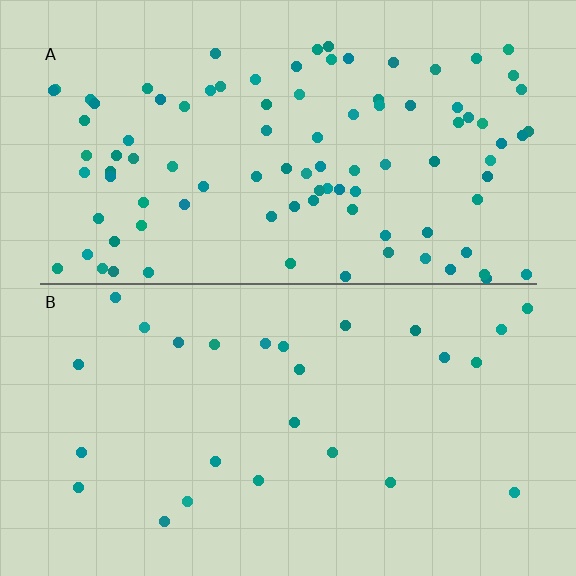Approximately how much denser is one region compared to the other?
Approximately 3.7× — region A over region B.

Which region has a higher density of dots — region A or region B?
A (the top).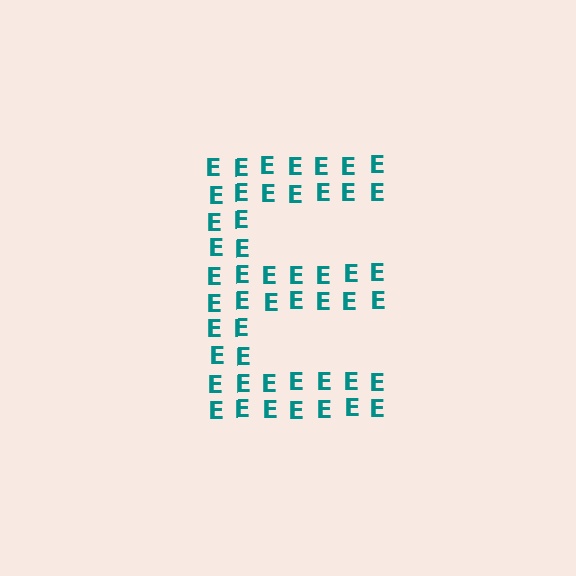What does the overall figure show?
The overall figure shows the letter E.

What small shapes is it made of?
It is made of small letter E's.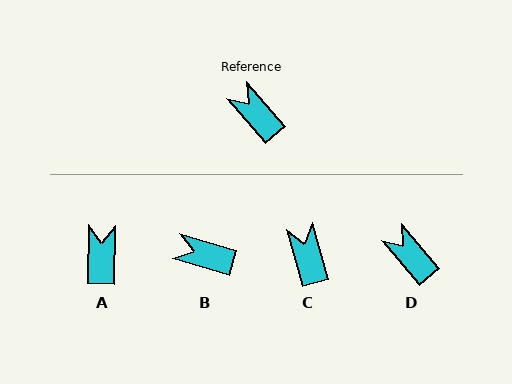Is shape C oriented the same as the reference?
No, it is off by about 24 degrees.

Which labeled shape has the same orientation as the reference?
D.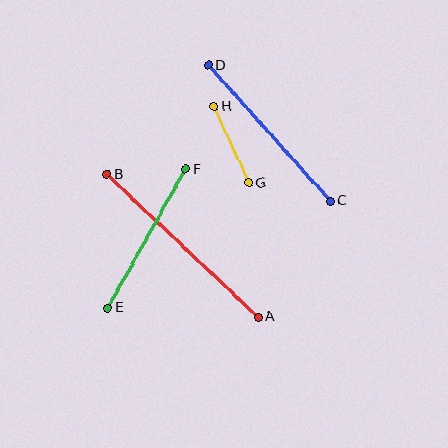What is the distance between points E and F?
The distance is approximately 159 pixels.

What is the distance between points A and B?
The distance is approximately 208 pixels.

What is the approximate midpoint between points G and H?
The midpoint is at approximately (232, 145) pixels.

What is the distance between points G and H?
The distance is approximately 84 pixels.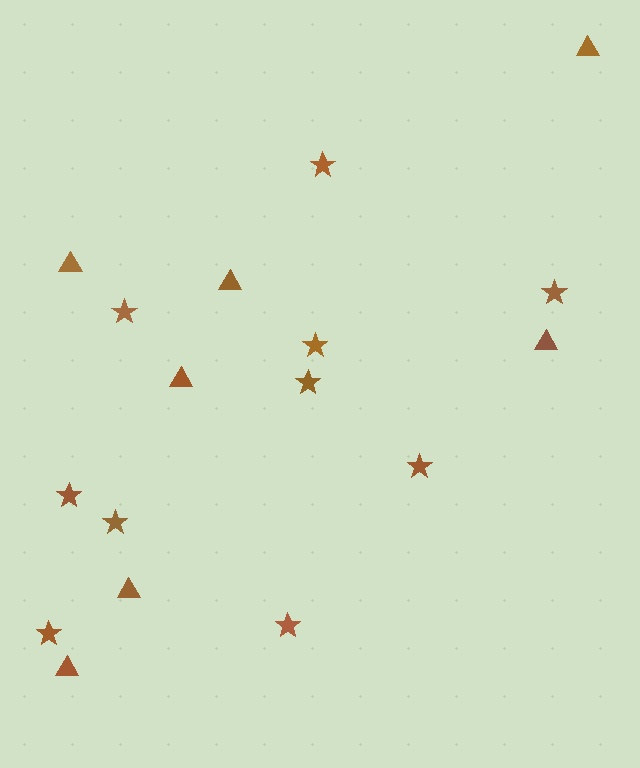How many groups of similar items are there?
There are 2 groups: one group of stars (10) and one group of triangles (7).